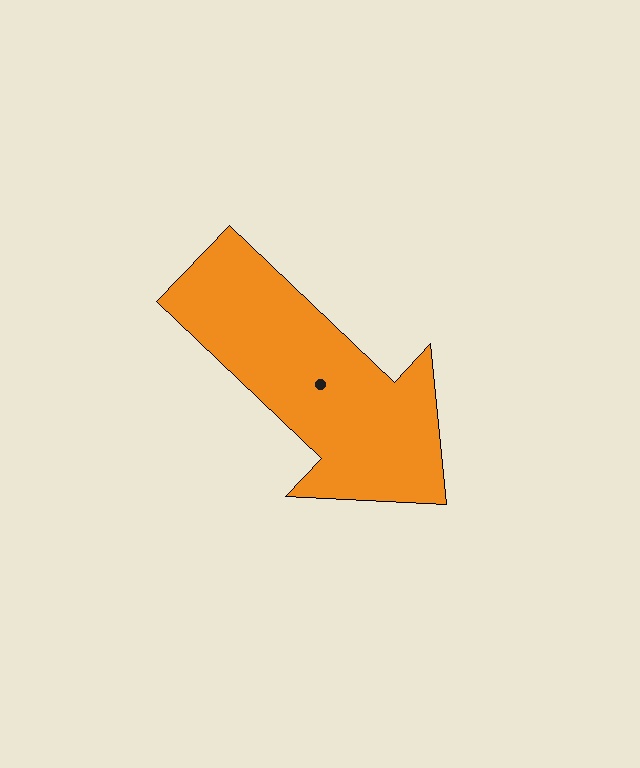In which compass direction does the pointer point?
Southeast.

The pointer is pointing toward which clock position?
Roughly 4 o'clock.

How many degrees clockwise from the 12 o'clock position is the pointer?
Approximately 134 degrees.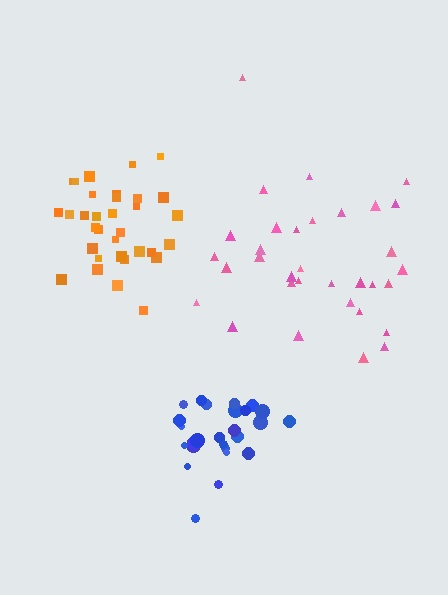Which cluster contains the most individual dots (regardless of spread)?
Orange (33).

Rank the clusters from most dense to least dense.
blue, orange, pink.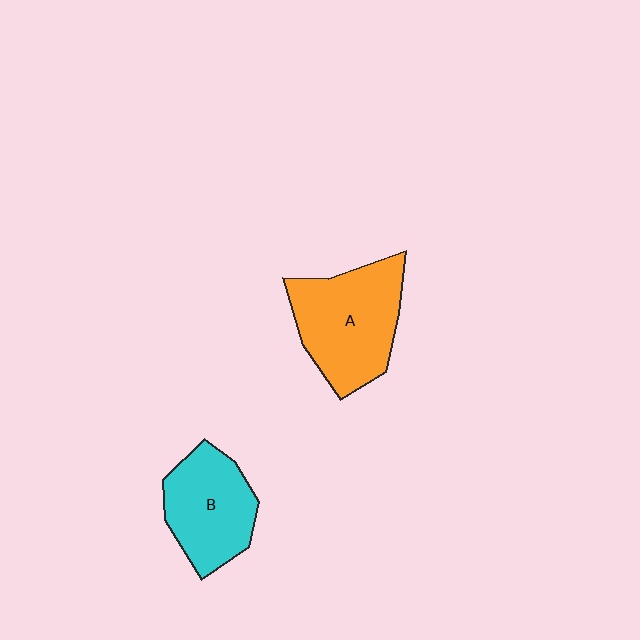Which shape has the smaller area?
Shape B (cyan).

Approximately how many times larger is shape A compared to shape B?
Approximately 1.3 times.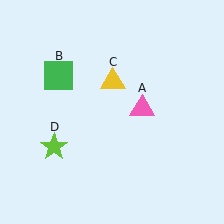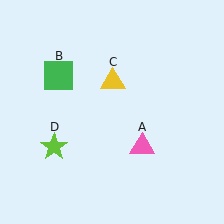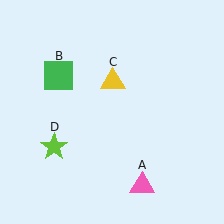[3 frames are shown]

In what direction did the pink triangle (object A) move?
The pink triangle (object A) moved down.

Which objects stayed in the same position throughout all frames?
Green square (object B) and yellow triangle (object C) and lime star (object D) remained stationary.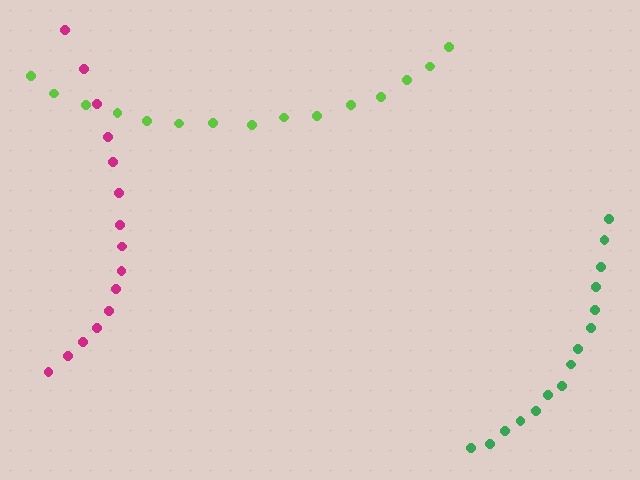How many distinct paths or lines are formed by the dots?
There are 3 distinct paths.